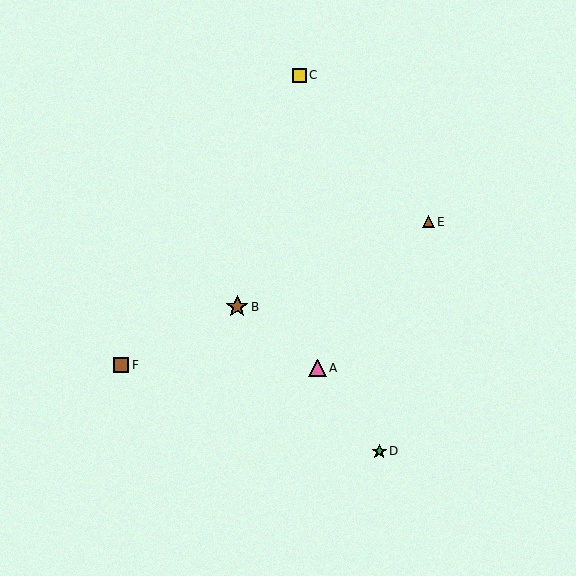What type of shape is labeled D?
Shape D is a green star.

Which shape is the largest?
The brown star (labeled B) is the largest.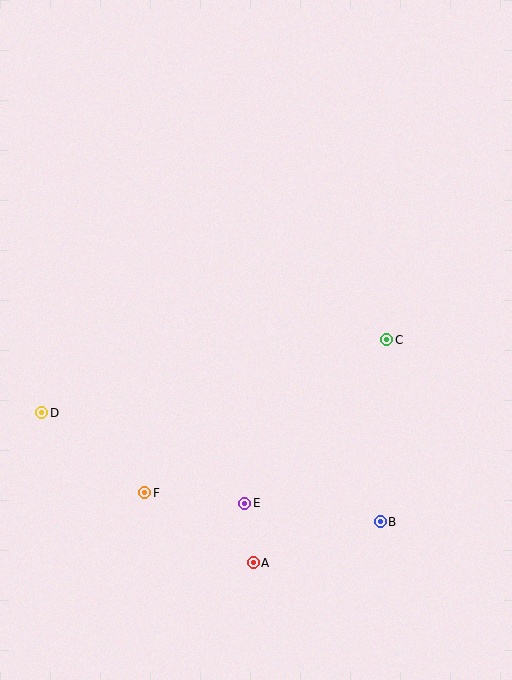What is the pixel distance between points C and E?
The distance between C and E is 217 pixels.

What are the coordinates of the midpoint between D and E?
The midpoint between D and E is at (143, 458).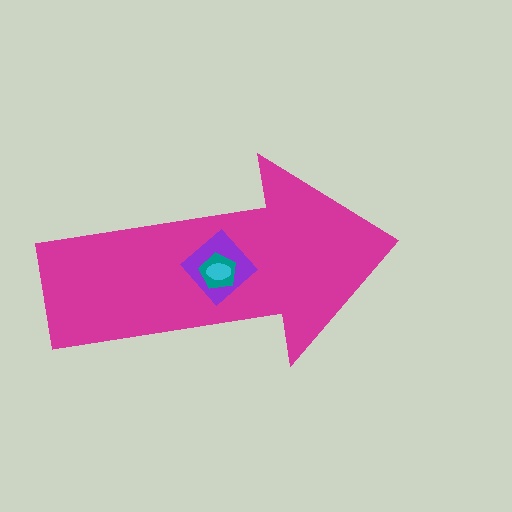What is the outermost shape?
The magenta arrow.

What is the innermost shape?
The cyan ellipse.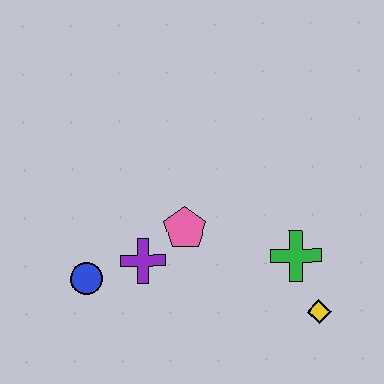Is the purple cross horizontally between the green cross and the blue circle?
Yes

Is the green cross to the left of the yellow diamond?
Yes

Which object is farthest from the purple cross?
The yellow diamond is farthest from the purple cross.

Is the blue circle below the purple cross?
Yes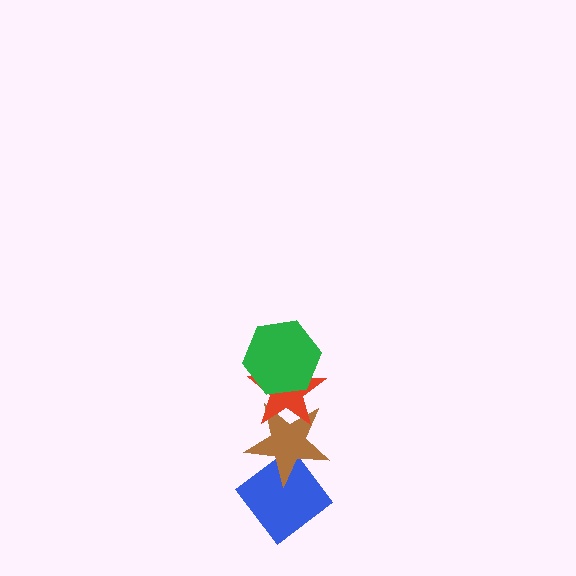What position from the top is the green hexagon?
The green hexagon is 1st from the top.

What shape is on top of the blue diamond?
The brown star is on top of the blue diamond.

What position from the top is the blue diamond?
The blue diamond is 4th from the top.